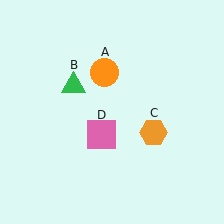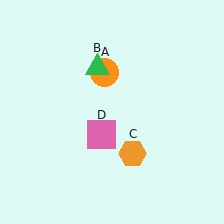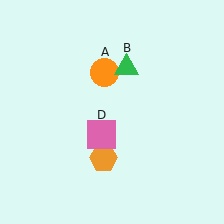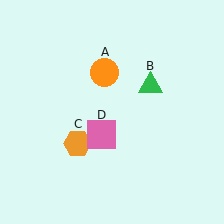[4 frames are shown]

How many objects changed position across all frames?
2 objects changed position: green triangle (object B), orange hexagon (object C).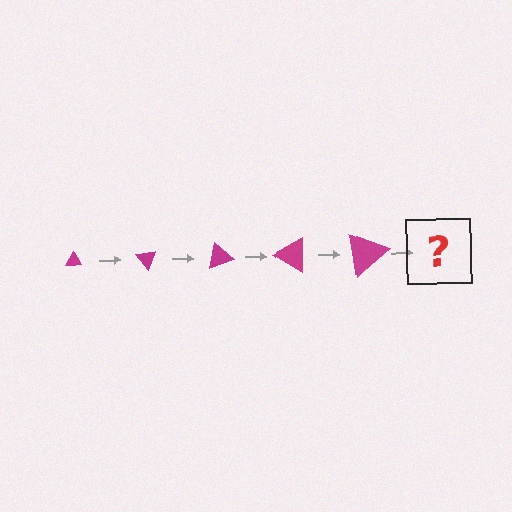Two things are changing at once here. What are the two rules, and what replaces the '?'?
The two rules are that the triangle grows larger each step and it rotates 50 degrees each step. The '?' should be a triangle, larger than the previous one and rotated 250 degrees from the start.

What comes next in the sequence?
The next element should be a triangle, larger than the previous one and rotated 250 degrees from the start.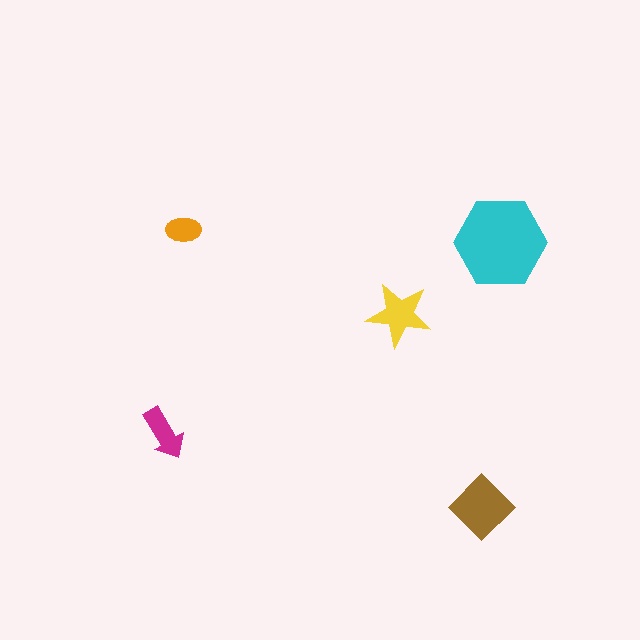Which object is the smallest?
The orange ellipse.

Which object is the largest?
The cyan hexagon.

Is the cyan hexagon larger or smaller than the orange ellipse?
Larger.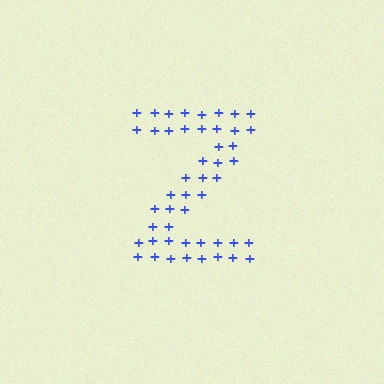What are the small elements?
The small elements are plus signs.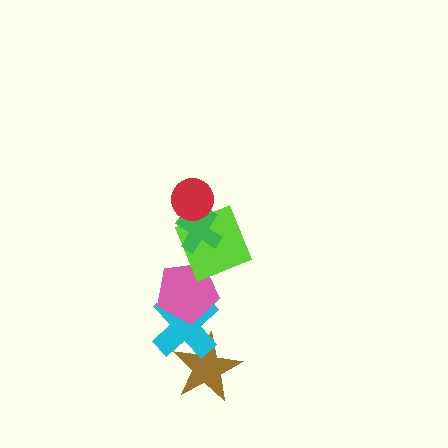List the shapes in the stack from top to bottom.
From top to bottom: the red circle, the green cross, the lime square, the pink pentagon, the cyan cross, the brown star.